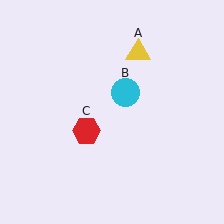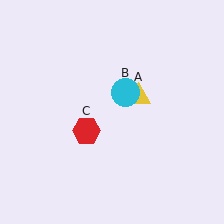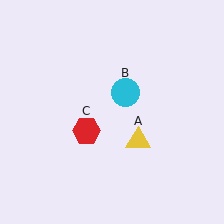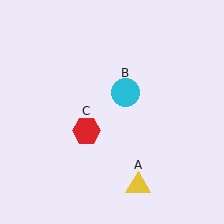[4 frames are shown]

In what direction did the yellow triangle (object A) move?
The yellow triangle (object A) moved down.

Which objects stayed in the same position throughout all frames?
Cyan circle (object B) and red hexagon (object C) remained stationary.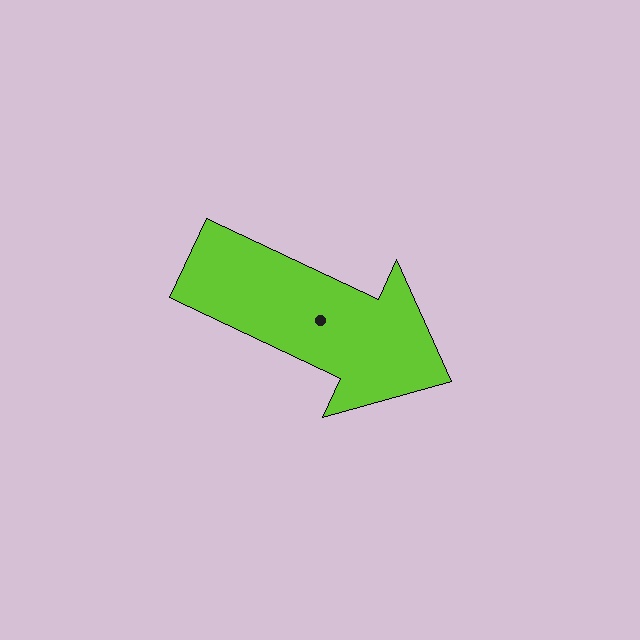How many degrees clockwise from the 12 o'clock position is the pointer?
Approximately 115 degrees.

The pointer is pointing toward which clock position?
Roughly 4 o'clock.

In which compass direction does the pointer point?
Southeast.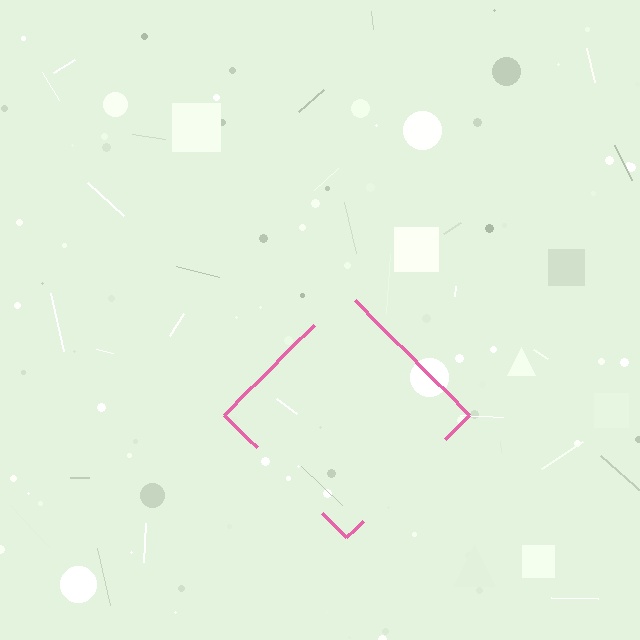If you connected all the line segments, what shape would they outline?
They would outline a diamond.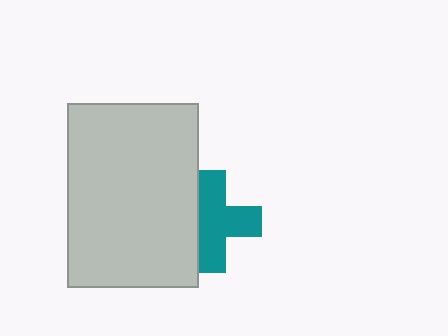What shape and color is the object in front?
The object in front is a light gray rectangle.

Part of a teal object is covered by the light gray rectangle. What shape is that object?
It is a cross.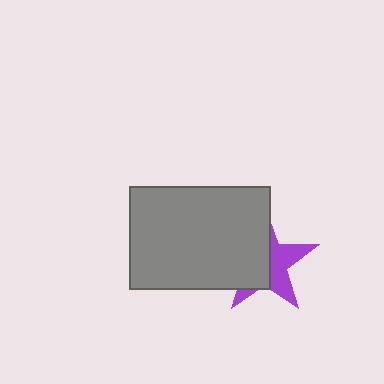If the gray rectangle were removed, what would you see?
You would see the complete purple star.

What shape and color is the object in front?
The object in front is a gray rectangle.